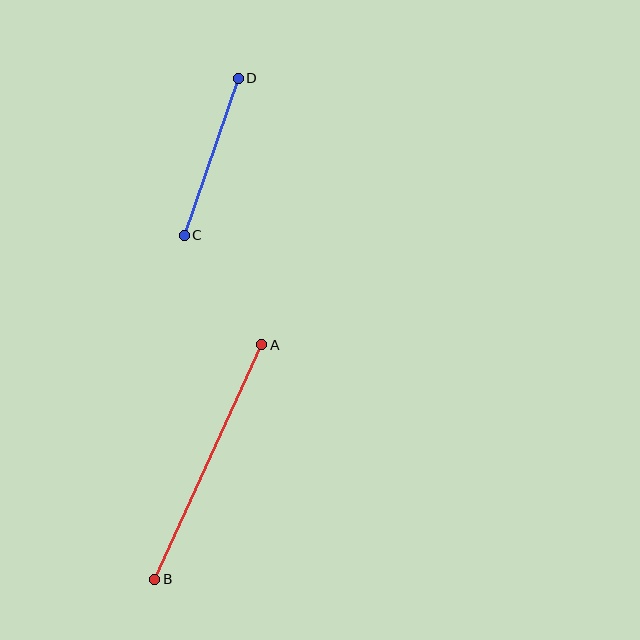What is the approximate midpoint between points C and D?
The midpoint is at approximately (211, 157) pixels.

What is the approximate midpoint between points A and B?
The midpoint is at approximately (208, 462) pixels.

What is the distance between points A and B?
The distance is approximately 258 pixels.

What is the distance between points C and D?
The distance is approximately 166 pixels.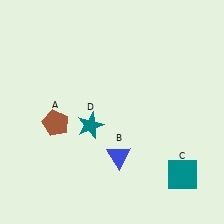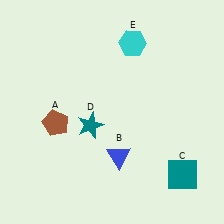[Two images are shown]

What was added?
A cyan hexagon (E) was added in Image 2.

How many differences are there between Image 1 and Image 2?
There is 1 difference between the two images.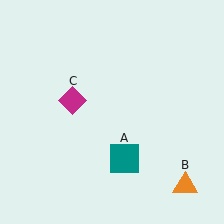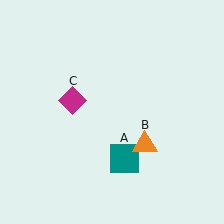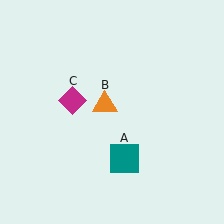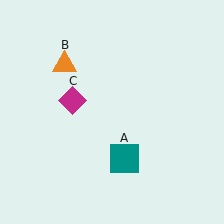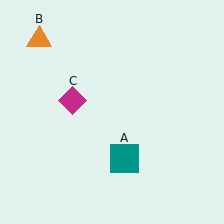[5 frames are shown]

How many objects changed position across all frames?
1 object changed position: orange triangle (object B).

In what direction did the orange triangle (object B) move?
The orange triangle (object B) moved up and to the left.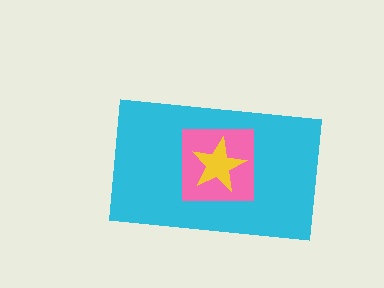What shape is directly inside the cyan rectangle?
The pink square.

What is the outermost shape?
The cyan rectangle.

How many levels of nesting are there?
3.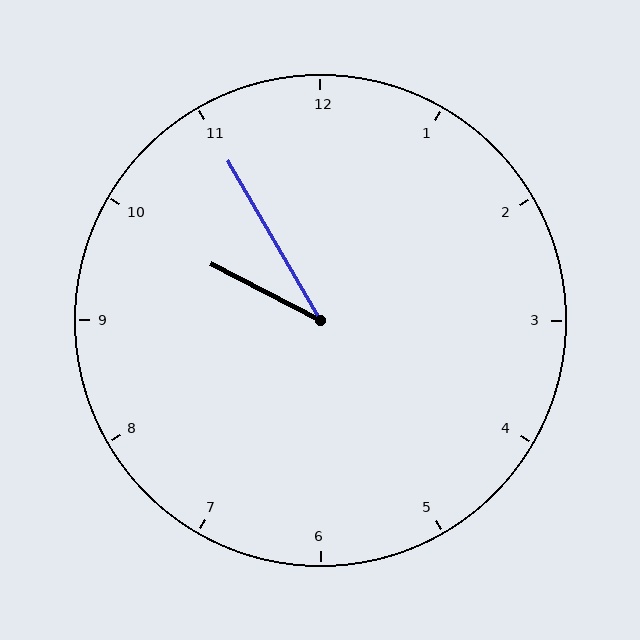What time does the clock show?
9:55.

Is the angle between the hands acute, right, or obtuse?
It is acute.